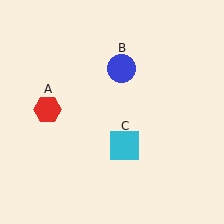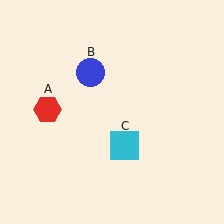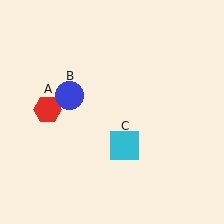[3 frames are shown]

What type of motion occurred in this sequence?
The blue circle (object B) rotated counterclockwise around the center of the scene.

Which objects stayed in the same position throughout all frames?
Red hexagon (object A) and cyan square (object C) remained stationary.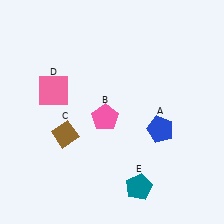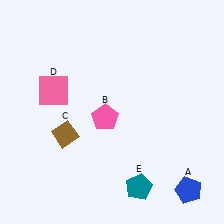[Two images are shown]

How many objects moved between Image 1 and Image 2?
1 object moved between the two images.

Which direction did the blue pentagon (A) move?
The blue pentagon (A) moved down.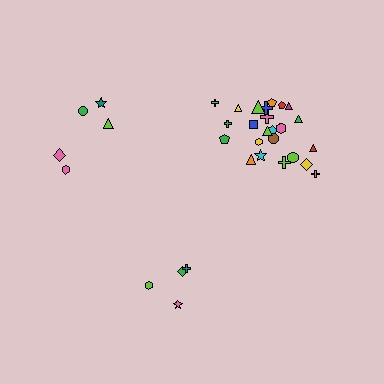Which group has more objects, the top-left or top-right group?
The top-right group.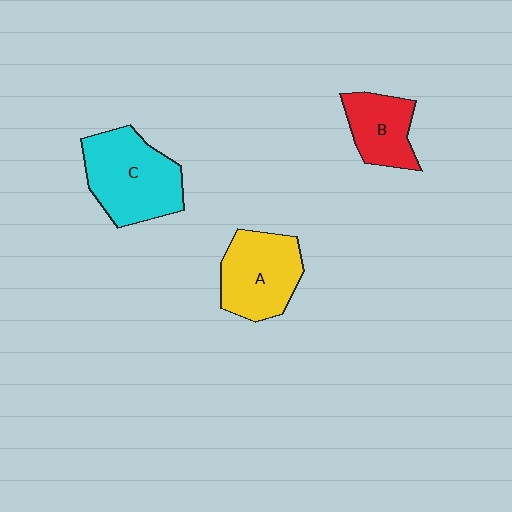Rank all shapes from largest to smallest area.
From largest to smallest: C (cyan), A (yellow), B (red).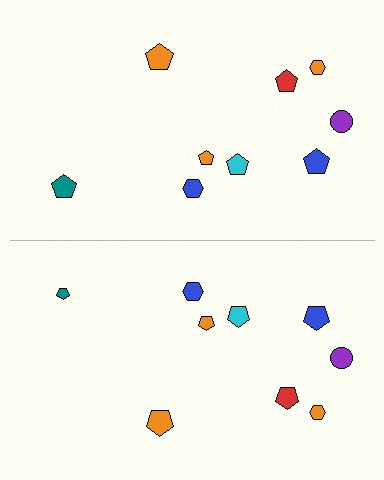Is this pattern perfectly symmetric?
No, the pattern is not perfectly symmetric. The teal pentagon on the bottom side has a different size than its mirror counterpart.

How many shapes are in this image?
There are 18 shapes in this image.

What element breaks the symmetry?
The teal pentagon on the bottom side has a different size than its mirror counterpart.